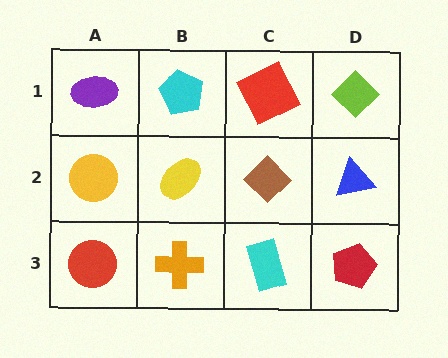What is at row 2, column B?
A yellow ellipse.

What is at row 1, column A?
A purple ellipse.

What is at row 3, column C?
A cyan rectangle.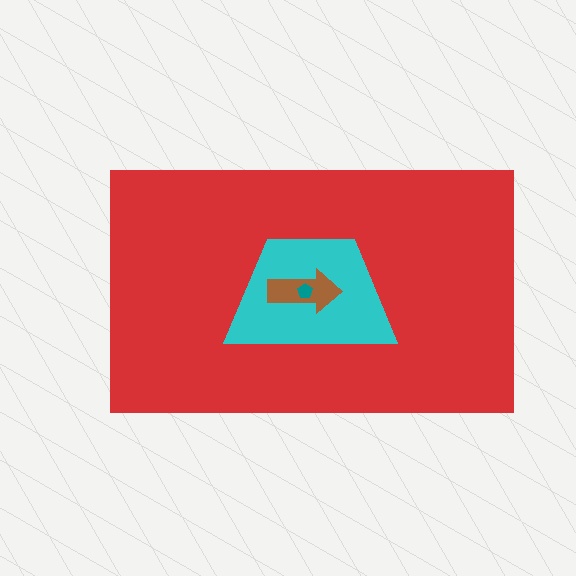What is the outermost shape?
The red rectangle.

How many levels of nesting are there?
4.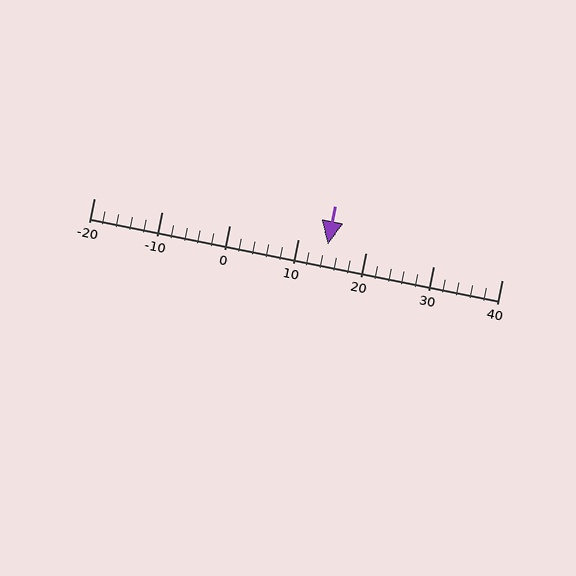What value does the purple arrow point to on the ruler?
The purple arrow points to approximately 14.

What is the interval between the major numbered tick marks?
The major tick marks are spaced 10 units apart.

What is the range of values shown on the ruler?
The ruler shows values from -20 to 40.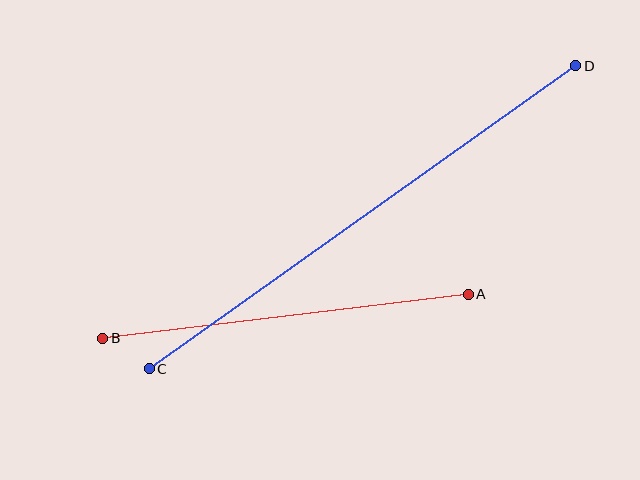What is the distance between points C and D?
The distance is approximately 523 pixels.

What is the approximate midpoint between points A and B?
The midpoint is at approximately (286, 316) pixels.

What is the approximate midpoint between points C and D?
The midpoint is at approximately (362, 217) pixels.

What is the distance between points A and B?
The distance is approximately 368 pixels.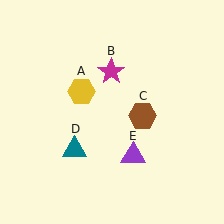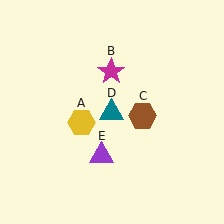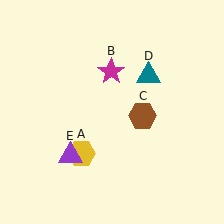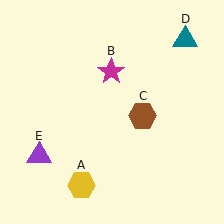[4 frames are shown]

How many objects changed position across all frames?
3 objects changed position: yellow hexagon (object A), teal triangle (object D), purple triangle (object E).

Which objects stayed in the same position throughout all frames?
Magenta star (object B) and brown hexagon (object C) remained stationary.